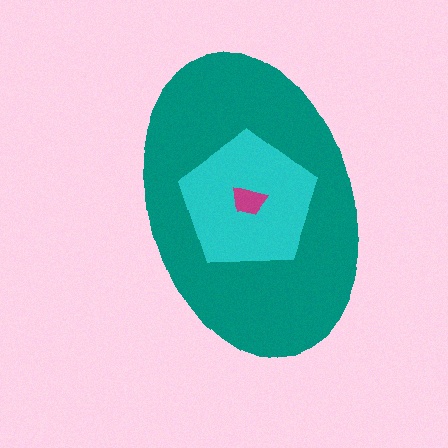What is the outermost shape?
The teal ellipse.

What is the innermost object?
The magenta trapezoid.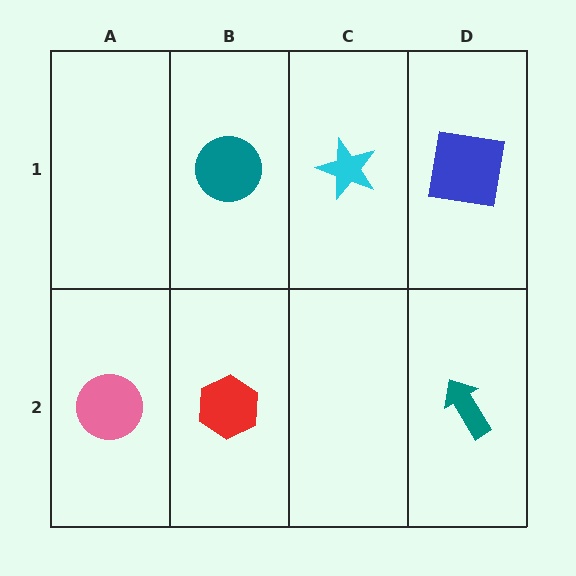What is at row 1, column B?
A teal circle.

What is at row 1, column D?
A blue square.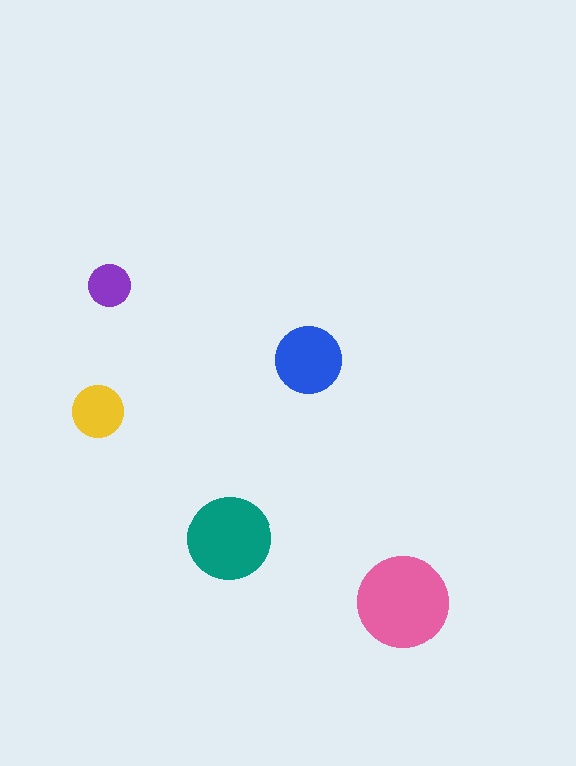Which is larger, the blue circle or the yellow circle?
The blue one.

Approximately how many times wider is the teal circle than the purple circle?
About 2 times wider.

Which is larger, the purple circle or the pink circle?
The pink one.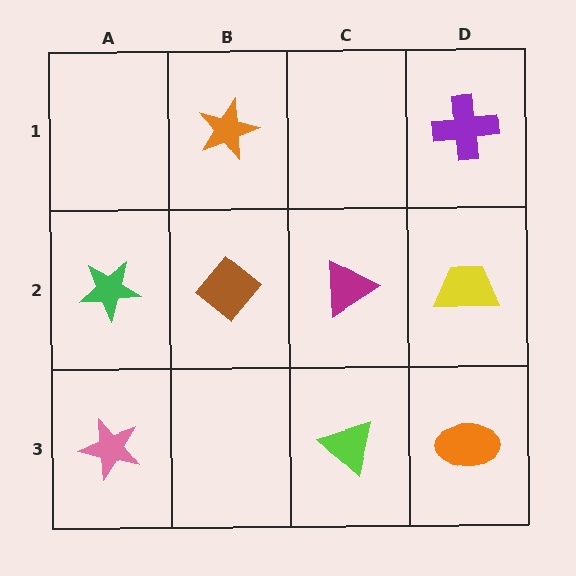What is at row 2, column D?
A yellow trapezoid.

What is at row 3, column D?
An orange ellipse.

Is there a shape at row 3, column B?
No, that cell is empty.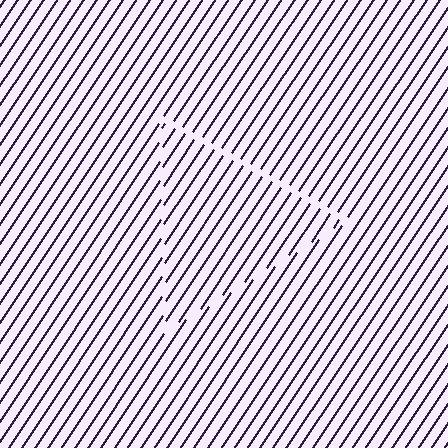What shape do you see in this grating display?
An illusory triangle. The interior of the shape contains the same grating, shifted by half a period — the contour is defined by the phase discontinuity where line-ends from the inner and outer gratings abut.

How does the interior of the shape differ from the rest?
The interior of the shape contains the same grating, shifted by half a period — the contour is defined by the phase discontinuity where line-ends from the inner and outer gratings abut.